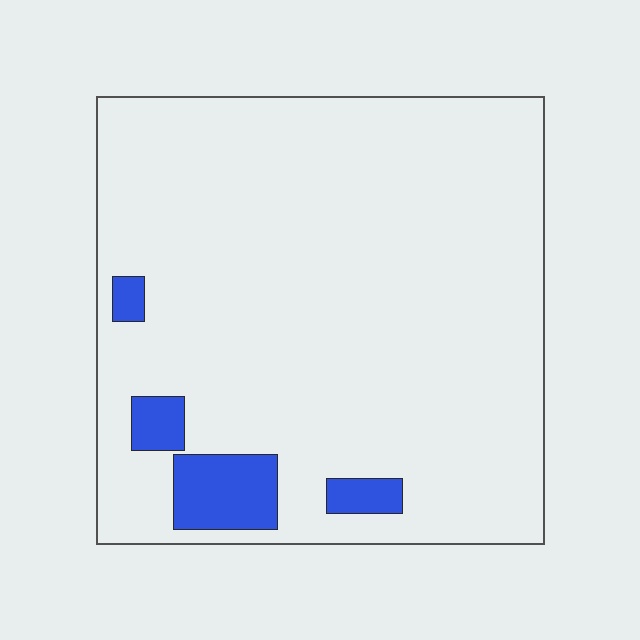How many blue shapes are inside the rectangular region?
4.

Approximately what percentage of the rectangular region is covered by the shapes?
Approximately 10%.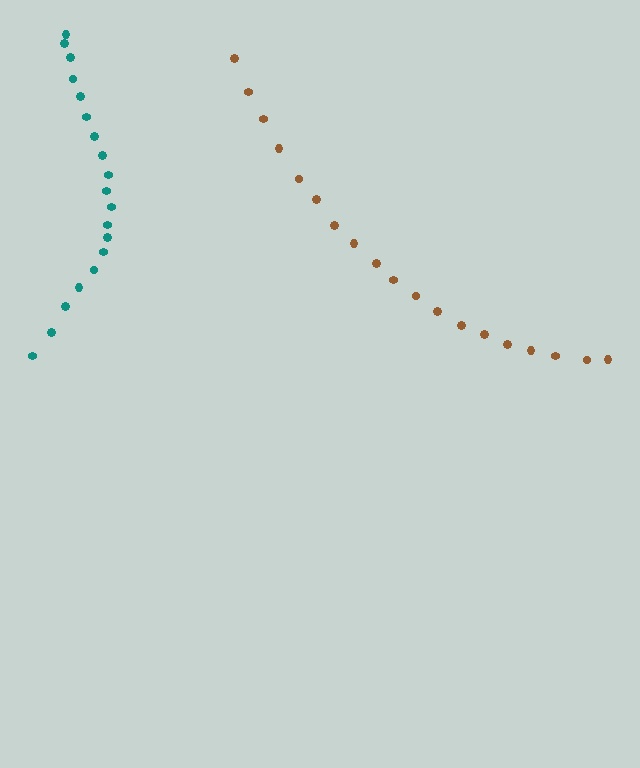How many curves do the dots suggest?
There are 2 distinct paths.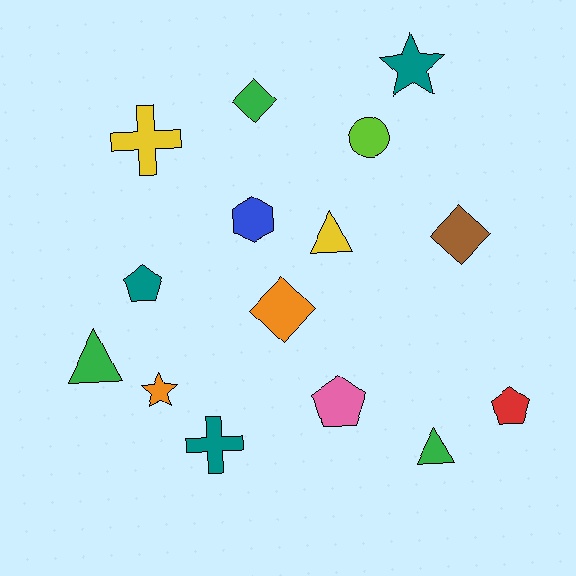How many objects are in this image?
There are 15 objects.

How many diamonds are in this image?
There are 3 diamonds.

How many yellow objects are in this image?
There are 2 yellow objects.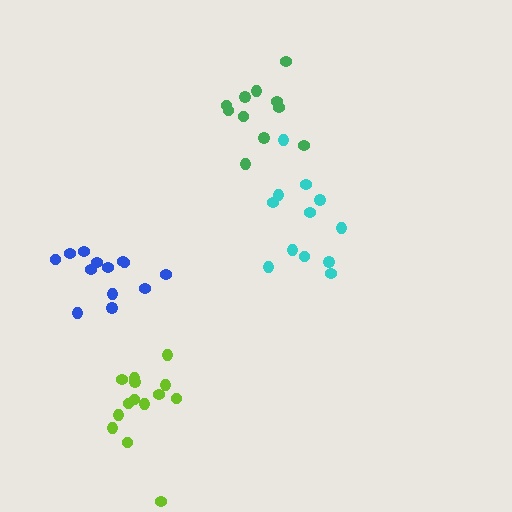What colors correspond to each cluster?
The clusters are colored: blue, cyan, lime, green.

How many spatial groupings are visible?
There are 4 spatial groupings.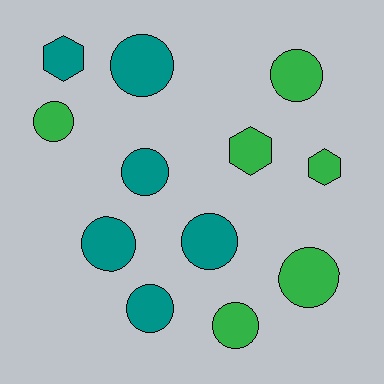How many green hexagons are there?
There are 2 green hexagons.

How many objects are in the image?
There are 12 objects.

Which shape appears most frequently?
Circle, with 9 objects.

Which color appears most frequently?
Teal, with 6 objects.